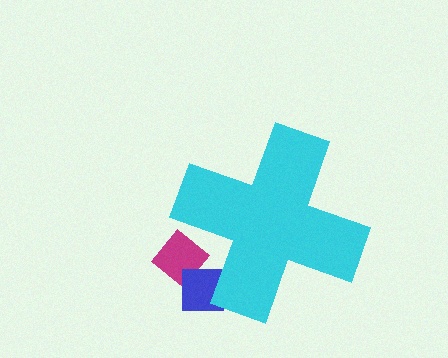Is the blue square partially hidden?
Yes, the blue square is partially hidden behind the cyan cross.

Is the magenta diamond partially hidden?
Yes, the magenta diamond is partially hidden behind the cyan cross.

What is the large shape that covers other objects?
A cyan cross.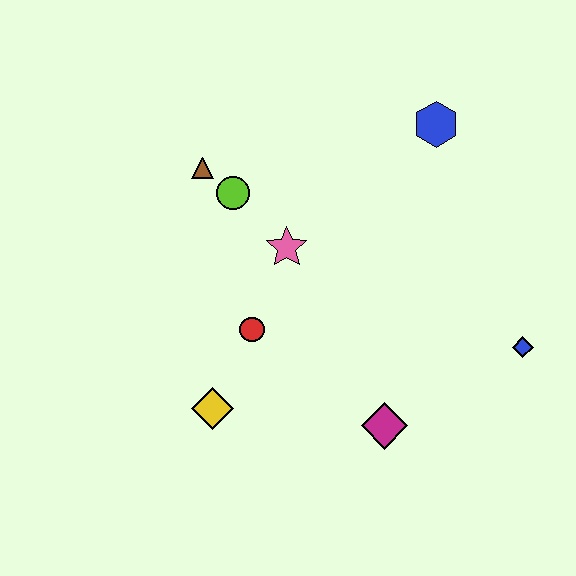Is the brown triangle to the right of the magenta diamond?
No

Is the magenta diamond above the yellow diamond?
No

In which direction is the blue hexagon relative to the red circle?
The blue hexagon is above the red circle.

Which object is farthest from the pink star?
The blue diamond is farthest from the pink star.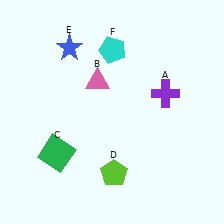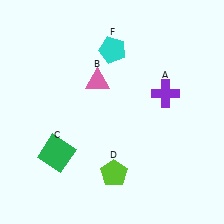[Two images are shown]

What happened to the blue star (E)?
The blue star (E) was removed in Image 2. It was in the top-left area of Image 1.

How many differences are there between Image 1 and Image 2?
There is 1 difference between the two images.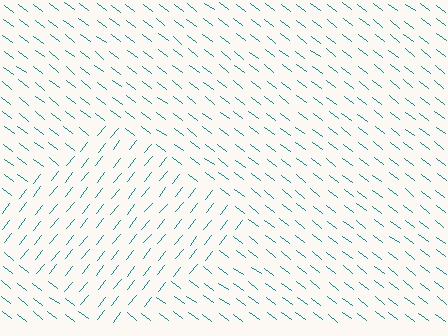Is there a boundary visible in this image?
Yes, there is a texture boundary formed by a change in line orientation.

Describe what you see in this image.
The image is filled with small teal line segments. A diamond region in the image has lines oriented differently from the surrounding lines, creating a visible texture boundary.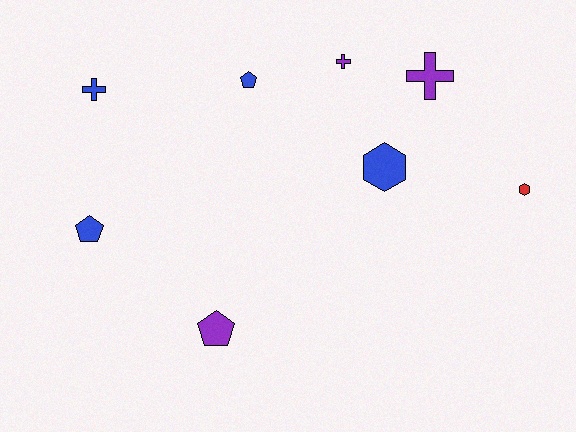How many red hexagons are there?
There is 1 red hexagon.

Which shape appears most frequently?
Cross, with 3 objects.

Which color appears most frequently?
Blue, with 4 objects.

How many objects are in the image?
There are 8 objects.